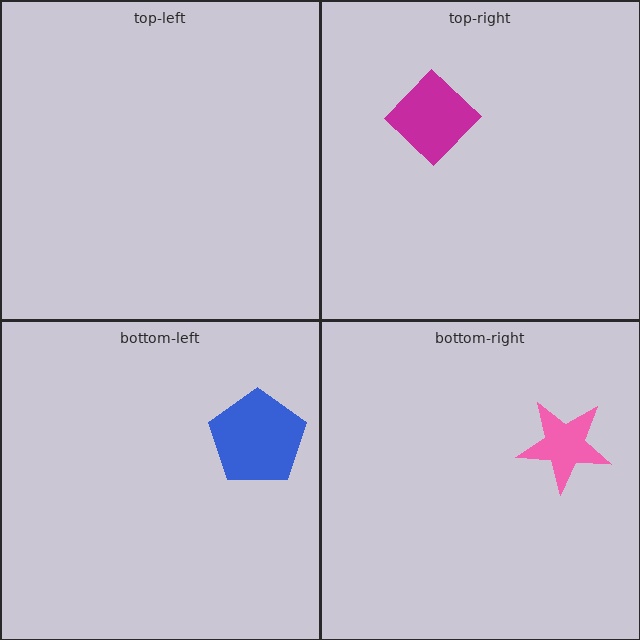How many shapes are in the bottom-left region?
1.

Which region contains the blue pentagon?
The bottom-left region.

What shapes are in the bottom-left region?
The blue pentagon.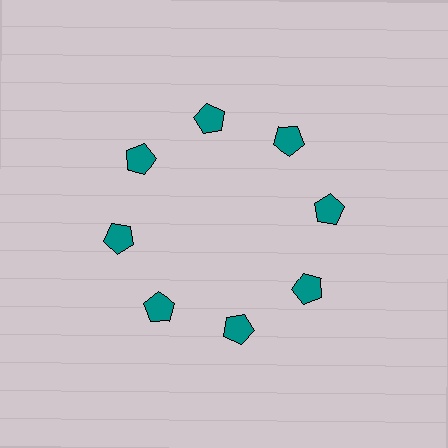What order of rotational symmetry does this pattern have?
This pattern has 8-fold rotational symmetry.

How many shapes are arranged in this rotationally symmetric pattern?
There are 8 shapes, arranged in 8 groups of 1.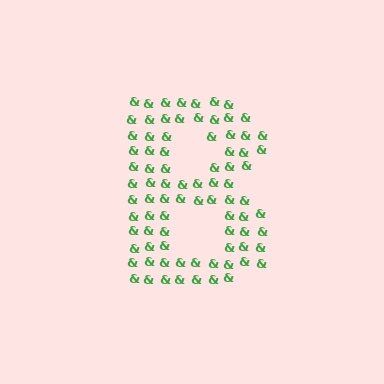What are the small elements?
The small elements are ampersands.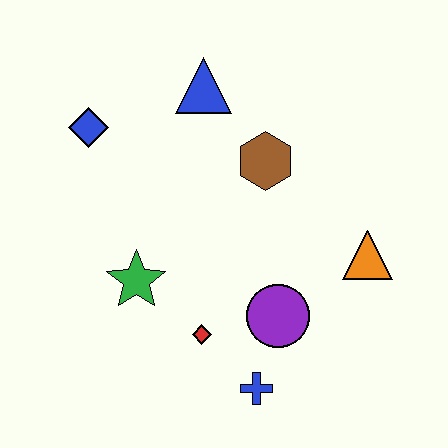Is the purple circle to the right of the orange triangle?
No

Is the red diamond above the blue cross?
Yes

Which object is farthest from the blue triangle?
The blue cross is farthest from the blue triangle.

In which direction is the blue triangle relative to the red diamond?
The blue triangle is above the red diamond.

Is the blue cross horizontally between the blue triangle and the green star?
No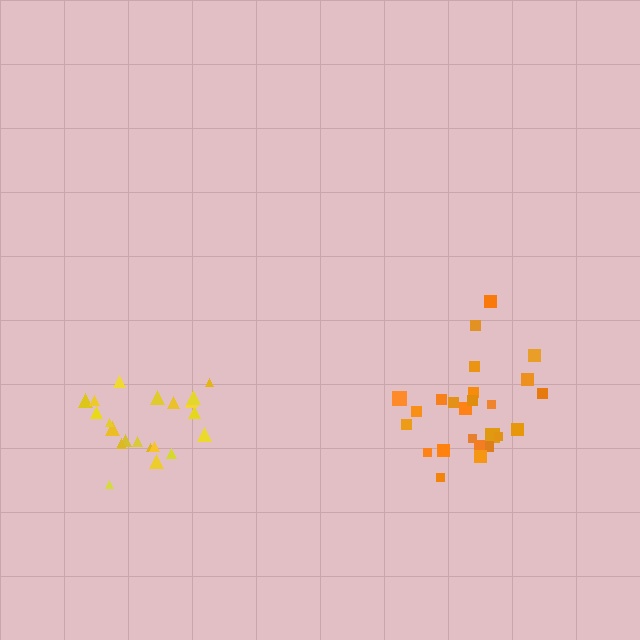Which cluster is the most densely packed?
Orange.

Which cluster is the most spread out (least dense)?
Yellow.